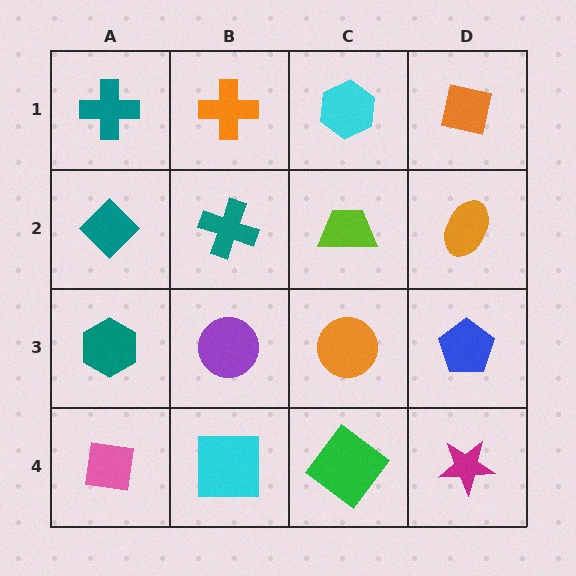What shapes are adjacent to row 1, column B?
A teal cross (row 2, column B), a teal cross (row 1, column A), a cyan hexagon (row 1, column C).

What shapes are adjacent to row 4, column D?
A blue pentagon (row 3, column D), a green diamond (row 4, column C).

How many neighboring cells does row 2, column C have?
4.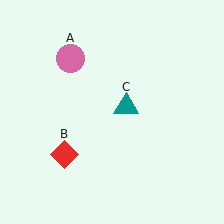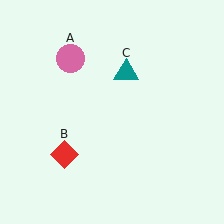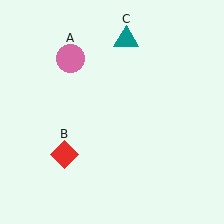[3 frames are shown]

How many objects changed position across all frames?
1 object changed position: teal triangle (object C).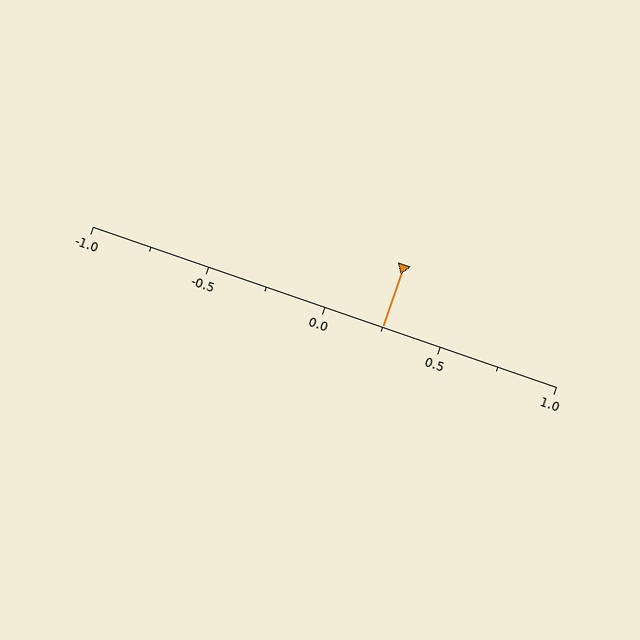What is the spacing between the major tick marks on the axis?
The major ticks are spaced 0.5 apart.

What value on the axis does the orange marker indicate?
The marker indicates approximately 0.25.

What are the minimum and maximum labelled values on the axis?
The axis runs from -1.0 to 1.0.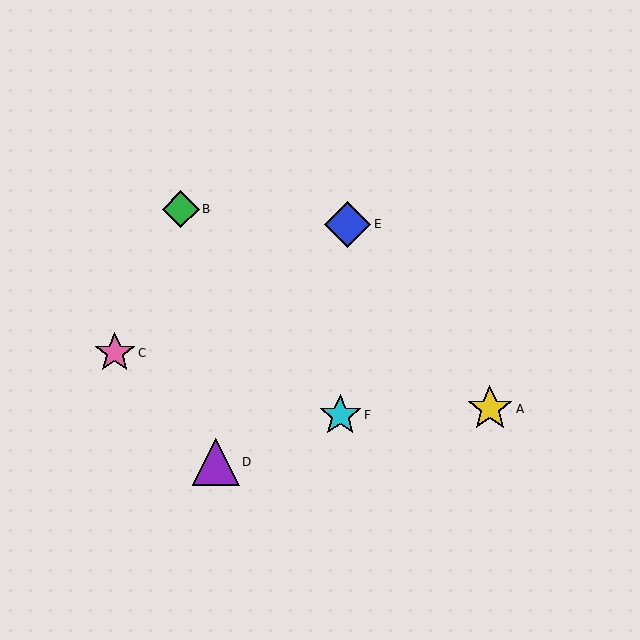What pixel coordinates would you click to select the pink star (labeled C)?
Click at (115, 353) to select the pink star C.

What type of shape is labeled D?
Shape D is a purple triangle.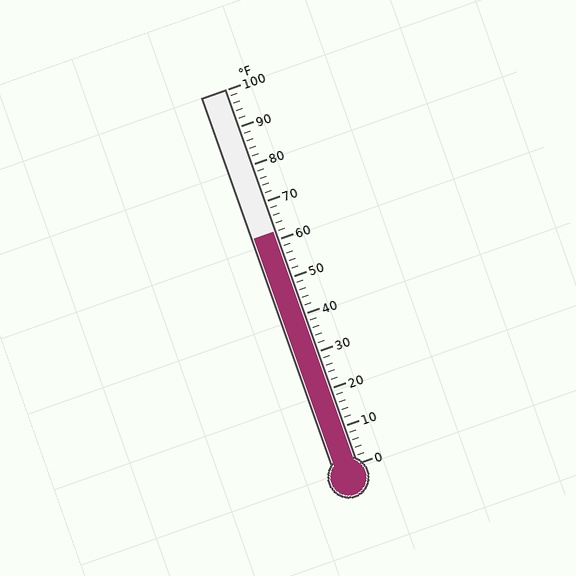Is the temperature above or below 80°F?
The temperature is below 80°F.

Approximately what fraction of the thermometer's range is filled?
The thermometer is filled to approximately 60% of its range.